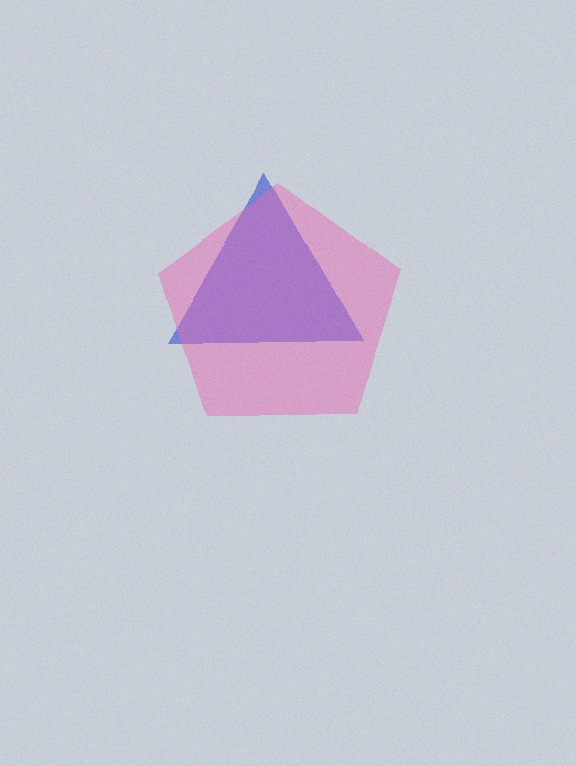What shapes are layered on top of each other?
The layered shapes are: a blue triangle, a pink pentagon.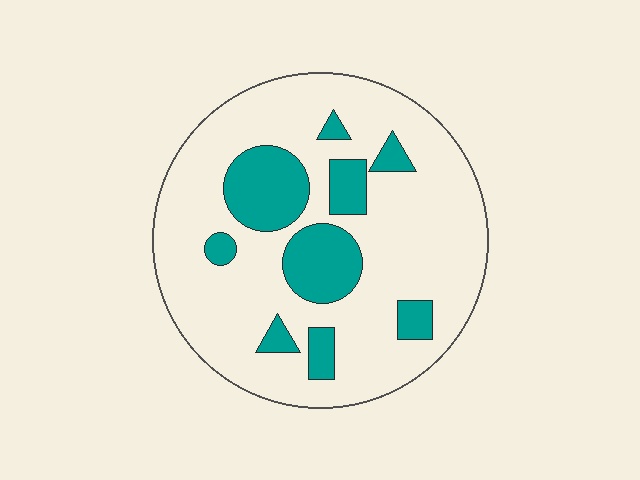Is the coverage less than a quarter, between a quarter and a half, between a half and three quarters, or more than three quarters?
Less than a quarter.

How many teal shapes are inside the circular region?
9.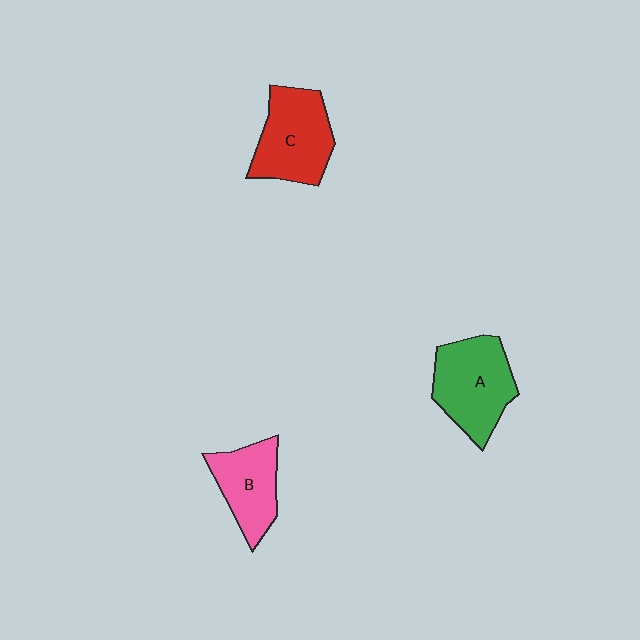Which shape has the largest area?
Shape A (green).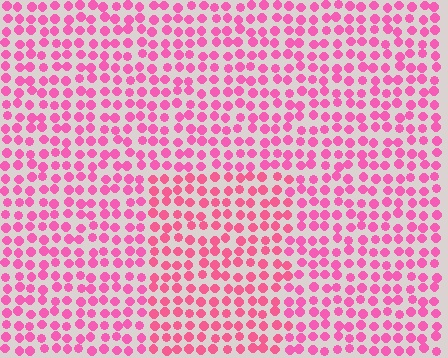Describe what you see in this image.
The image is filled with small pink elements in a uniform arrangement. A rectangle-shaped region is visible where the elements are tinted to a slightly different hue, forming a subtle color boundary.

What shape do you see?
I see a rectangle.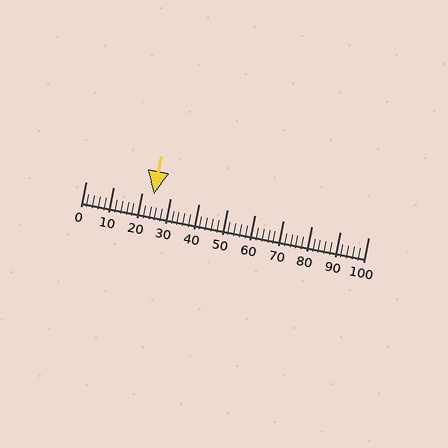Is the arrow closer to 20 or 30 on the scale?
The arrow is closer to 20.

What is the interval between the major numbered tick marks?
The major tick marks are spaced 10 units apart.